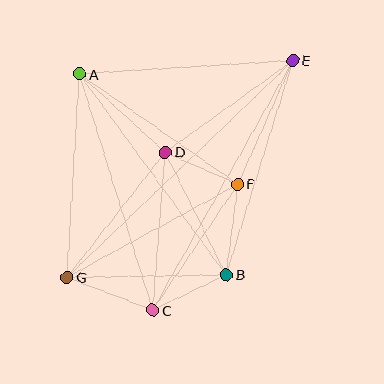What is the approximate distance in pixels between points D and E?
The distance between D and E is approximately 157 pixels.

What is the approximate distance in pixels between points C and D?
The distance between C and D is approximately 159 pixels.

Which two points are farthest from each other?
Points E and G are farthest from each other.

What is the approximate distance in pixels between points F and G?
The distance between F and G is approximately 194 pixels.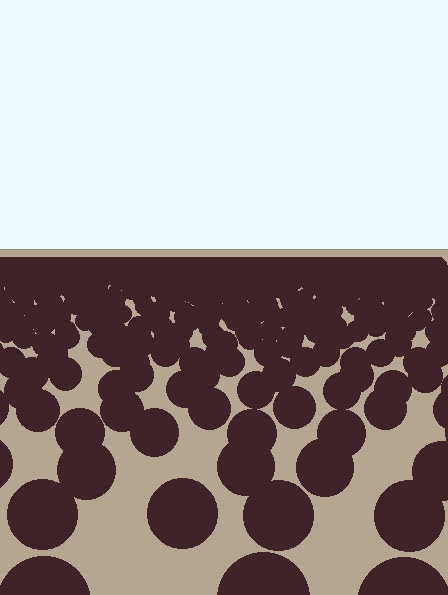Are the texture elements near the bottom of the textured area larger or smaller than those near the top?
Larger. Near the bottom, elements are closer to the viewer and appear at a bigger on-screen size.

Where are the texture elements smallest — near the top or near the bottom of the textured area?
Near the top.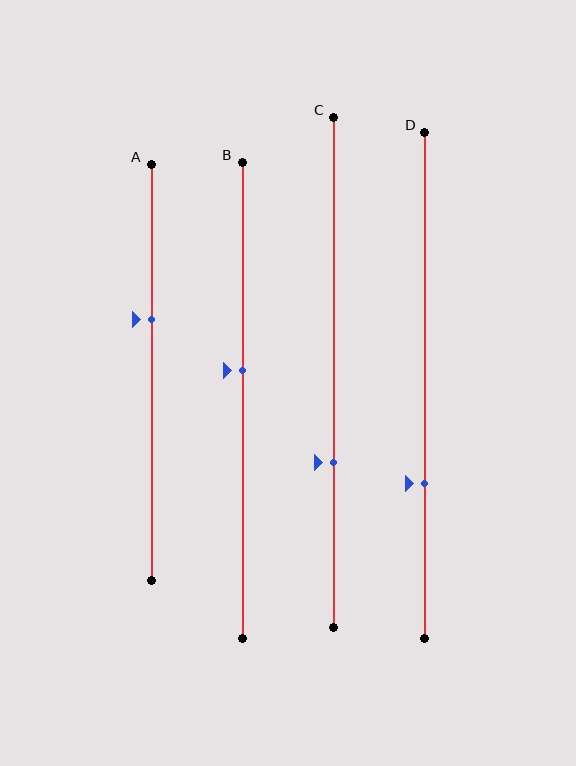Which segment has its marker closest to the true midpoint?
Segment B has its marker closest to the true midpoint.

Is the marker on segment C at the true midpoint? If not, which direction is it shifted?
No, the marker on segment C is shifted downward by about 18% of the segment length.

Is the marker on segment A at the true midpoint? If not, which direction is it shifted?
No, the marker on segment A is shifted upward by about 13% of the segment length.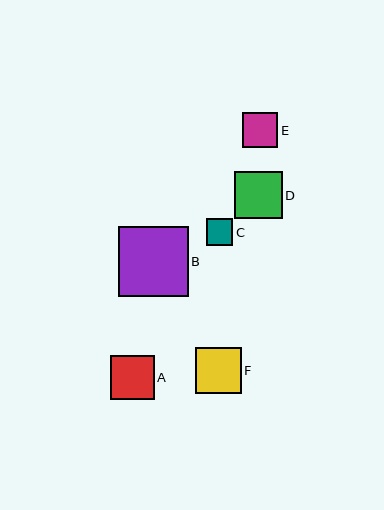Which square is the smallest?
Square C is the smallest with a size of approximately 27 pixels.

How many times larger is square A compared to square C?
Square A is approximately 1.7 times the size of square C.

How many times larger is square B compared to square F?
Square B is approximately 1.5 times the size of square F.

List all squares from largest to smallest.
From largest to smallest: B, D, F, A, E, C.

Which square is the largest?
Square B is the largest with a size of approximately 70 pixels.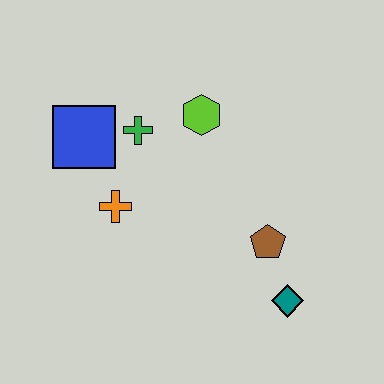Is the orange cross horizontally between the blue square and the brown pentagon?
Yes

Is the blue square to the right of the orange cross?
No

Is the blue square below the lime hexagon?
Yes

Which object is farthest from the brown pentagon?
The blue square is farthest from the brown pentagon.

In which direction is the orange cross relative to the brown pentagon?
The orange cross is to the left of the brown pentagon.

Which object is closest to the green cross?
The blue square is closest to the green cross.